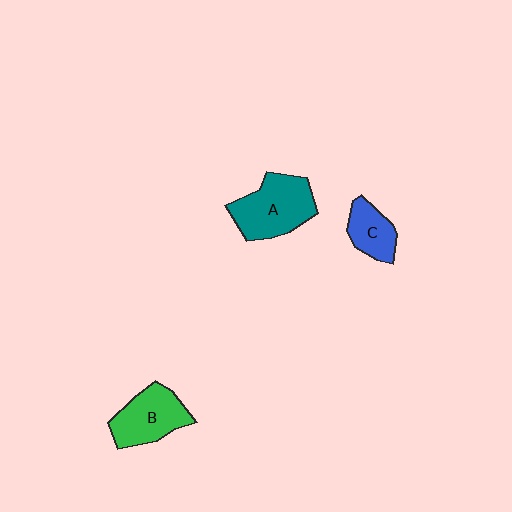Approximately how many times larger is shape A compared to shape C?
Approximately 1.8 times.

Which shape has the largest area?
Shape A (teal).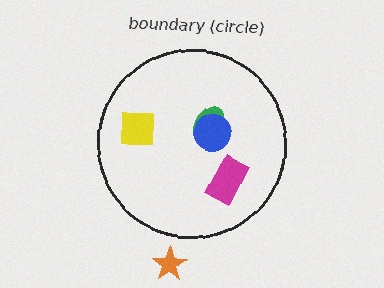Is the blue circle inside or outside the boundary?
Inside.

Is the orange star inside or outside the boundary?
Outside.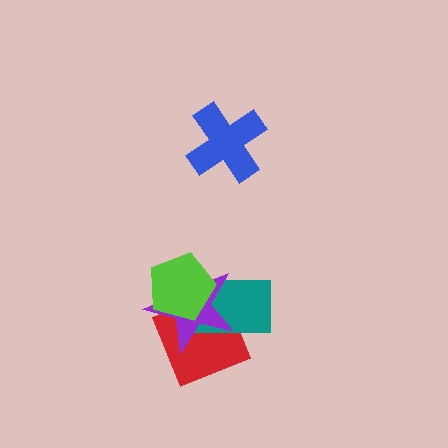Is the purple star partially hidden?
Yes, it is partially covered by another shape.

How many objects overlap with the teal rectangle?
3 objects overlap with the teal rectangle.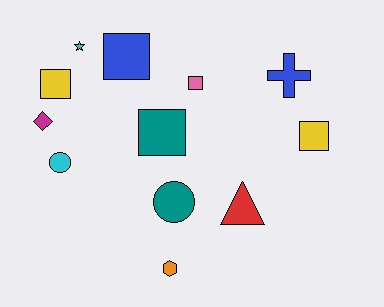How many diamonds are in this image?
There is 1 diamond.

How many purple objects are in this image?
There are no purple objects.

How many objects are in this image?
There are 12 objects.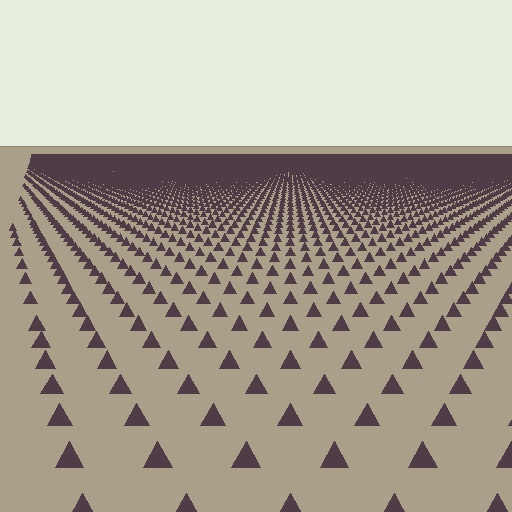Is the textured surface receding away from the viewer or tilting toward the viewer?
The surface is receding away from the viewer. Texture elements get smaller and denser toward the top.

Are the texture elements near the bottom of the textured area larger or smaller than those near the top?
Larger. Near the bottom, elements are closer to the viewer and appear at a bigger on-screen size.